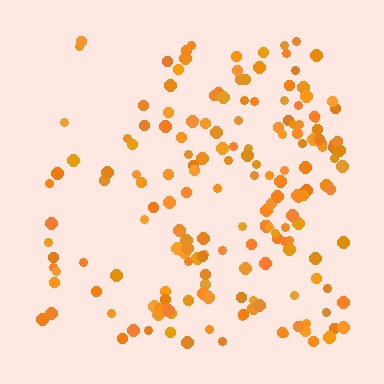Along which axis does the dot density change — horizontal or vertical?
Horizontal.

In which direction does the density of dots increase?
From left to right, with the right side densest.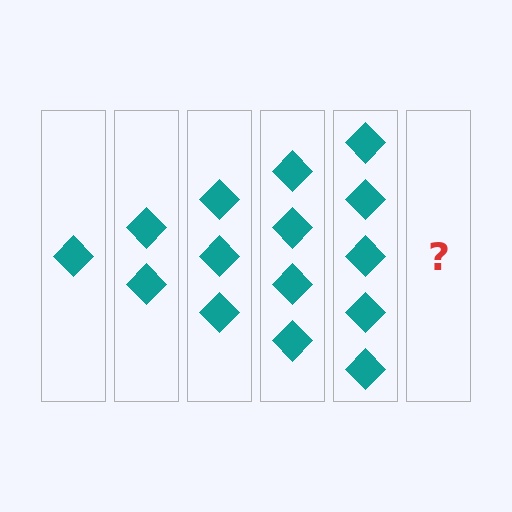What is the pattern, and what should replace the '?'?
The pattern is that each step adds one more diamond. The '?' should be 6 diamonds.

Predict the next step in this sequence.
The next step is 6 diamonds.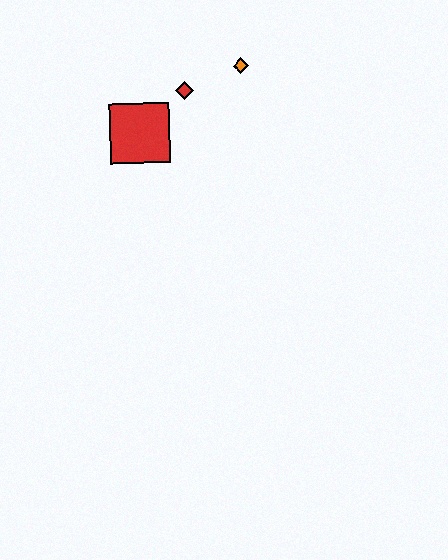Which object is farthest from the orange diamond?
The red square is farthest from the orange diamond.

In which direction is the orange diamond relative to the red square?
The orange diamond is to the right of the red square.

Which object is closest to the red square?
The red diamond is closest to the red square.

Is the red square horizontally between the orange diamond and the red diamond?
No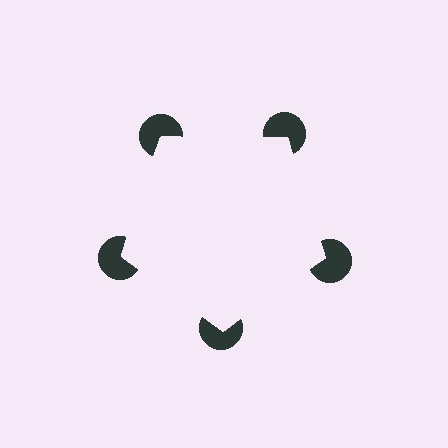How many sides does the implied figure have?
5 sides.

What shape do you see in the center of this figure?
An illusory pentagon — its edges are inferred from the aligned wedge cuts in the pac-man discs, not physically drawn.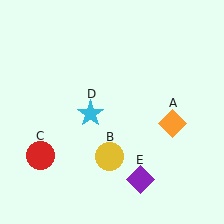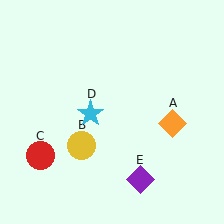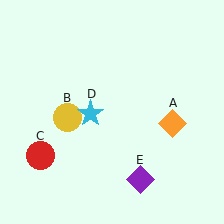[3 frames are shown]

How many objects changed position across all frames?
1 object changed position: yellow circle (object B).